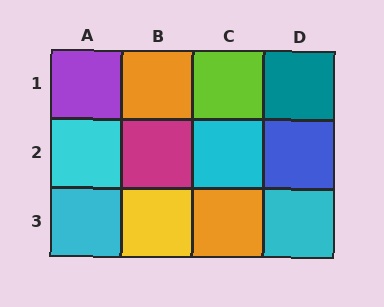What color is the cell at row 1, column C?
Lime.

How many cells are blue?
1 cell is blue.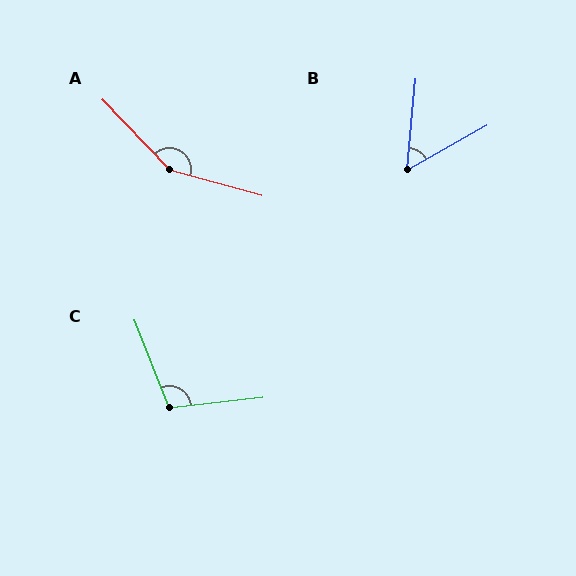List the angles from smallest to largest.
B (55°), C (105°), A (149°).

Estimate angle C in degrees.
Approximately 105 degrees.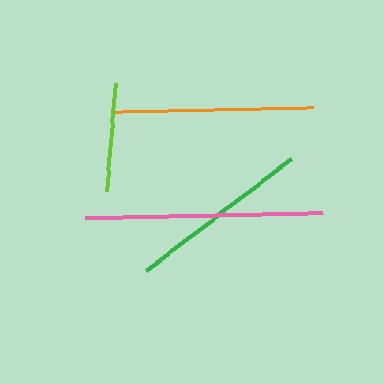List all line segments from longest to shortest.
From longest to shortest: pink, orange, green, lime.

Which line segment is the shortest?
The lime line is the shortest at approximately 108 pixels.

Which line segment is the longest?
The pink line is the longest at approximately 238 pixels.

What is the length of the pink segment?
The pink segment is approximately 238 pixels long.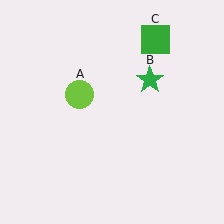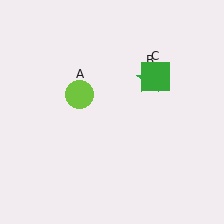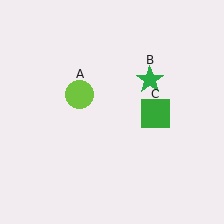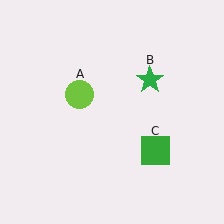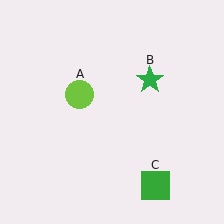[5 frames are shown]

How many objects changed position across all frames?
1 object changed position: green square (object C).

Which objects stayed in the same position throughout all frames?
Lime circle (object A) and green star (object B) remained stationary.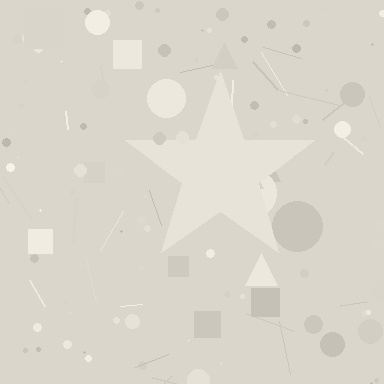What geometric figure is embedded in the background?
A star is embedded in the background.